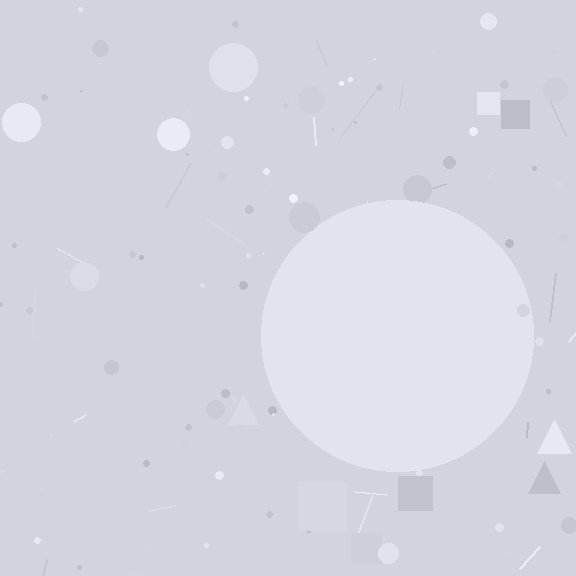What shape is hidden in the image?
A circle is hidden in the image.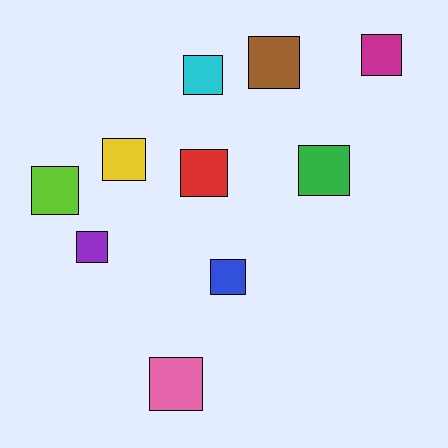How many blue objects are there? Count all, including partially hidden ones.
There is 1 blue object.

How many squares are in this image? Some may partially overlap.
There are 10 squares.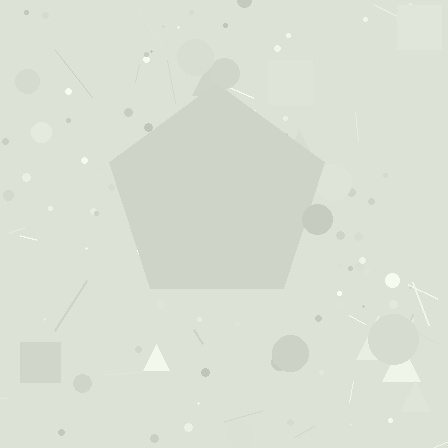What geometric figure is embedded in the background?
A pentagon is embedded in the background.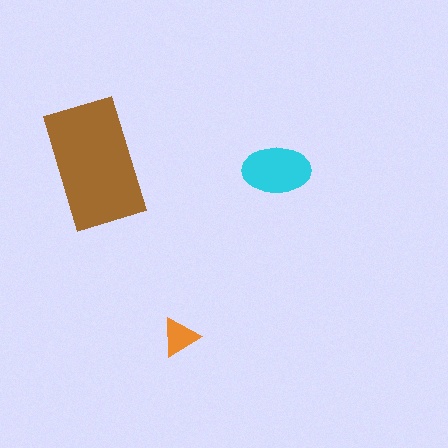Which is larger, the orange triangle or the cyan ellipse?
The cyan ellipse.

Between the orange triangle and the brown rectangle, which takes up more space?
The brown rectangle.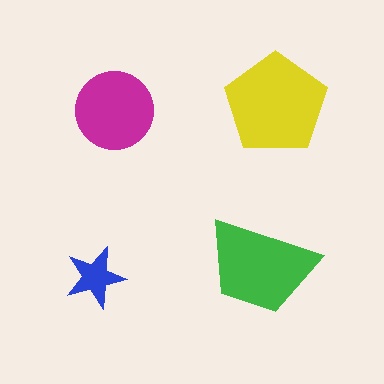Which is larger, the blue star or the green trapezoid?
The green trapezoid.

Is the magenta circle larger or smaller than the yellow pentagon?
Smaller.